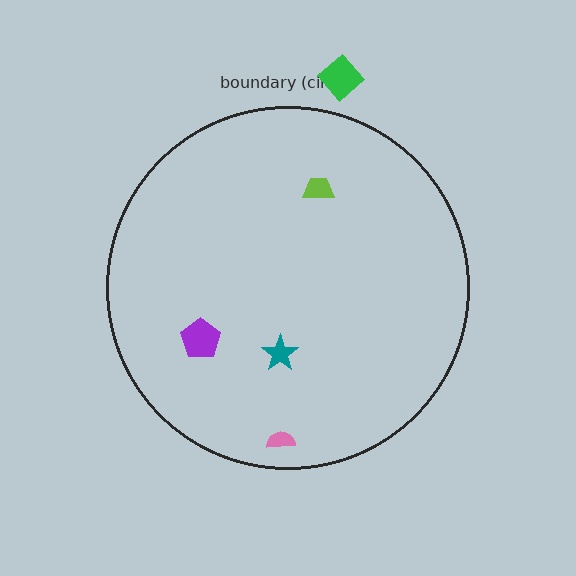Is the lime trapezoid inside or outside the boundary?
Inside.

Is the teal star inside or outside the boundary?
Inside.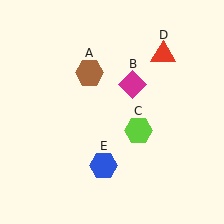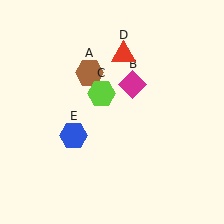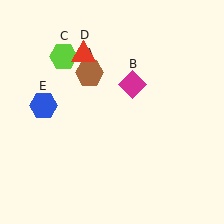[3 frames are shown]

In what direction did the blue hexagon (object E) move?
The blue hexagon (object E) moved up and to the left.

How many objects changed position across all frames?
3 objects changed position: lime hexagon (object C), red triangle (object D), blue hexagon (object E).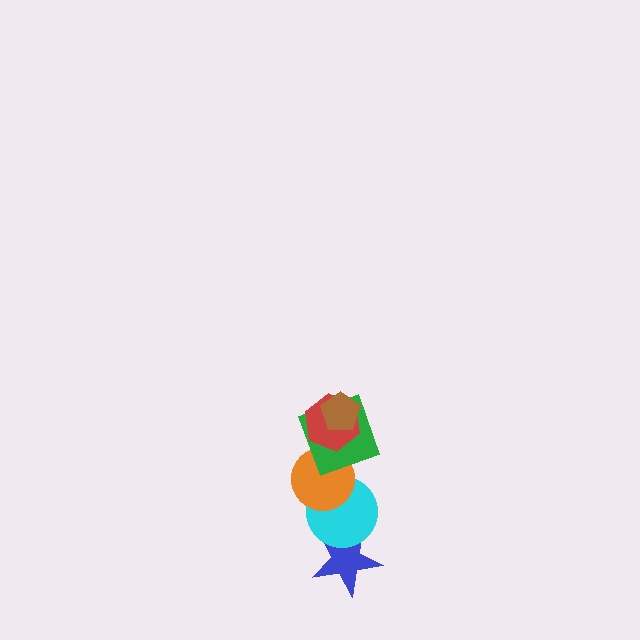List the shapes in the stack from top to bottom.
From top to bottom: the brown pentagon, the red hexagon, the green square, the orange circle, the cyan circle, the blue star.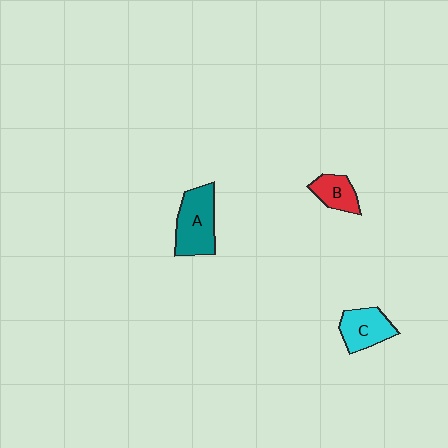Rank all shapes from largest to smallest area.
From largest to smallest: A (teal), C (cyan), B (red).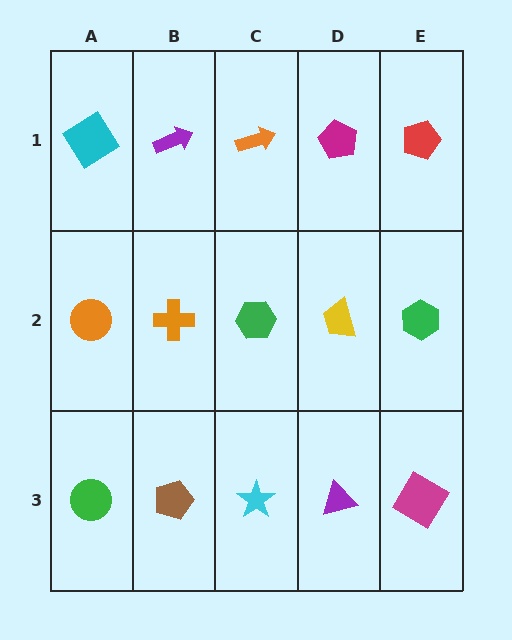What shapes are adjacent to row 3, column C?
A green hexagon (row 2, column C), a brown pentagon (row 3, column B), a purple triangle (row 3, column D).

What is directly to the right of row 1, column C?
A magenta pentagon.